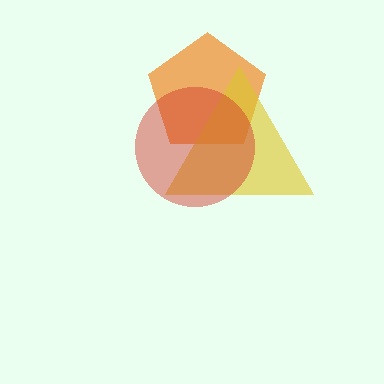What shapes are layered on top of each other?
The layered shapes are: an orange pentagon, a yellow triangle, a red circle.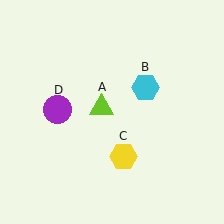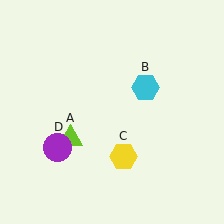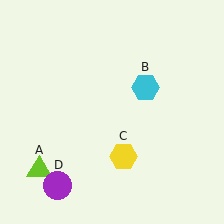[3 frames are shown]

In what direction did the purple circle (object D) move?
The purple circle (object D) moved down.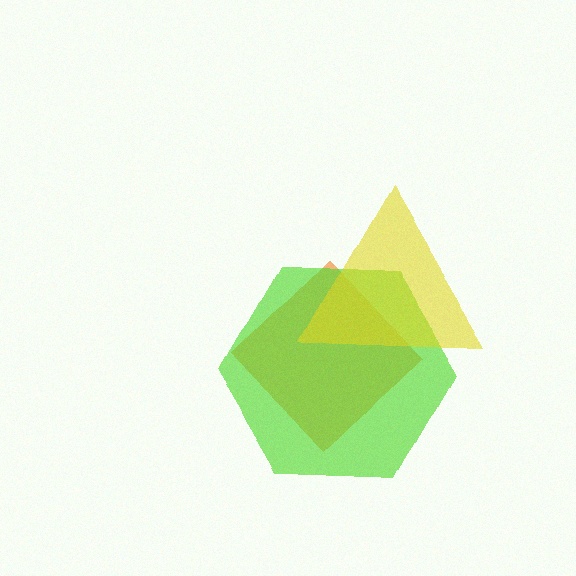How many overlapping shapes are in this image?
There are 3 overlapping shapes in the image.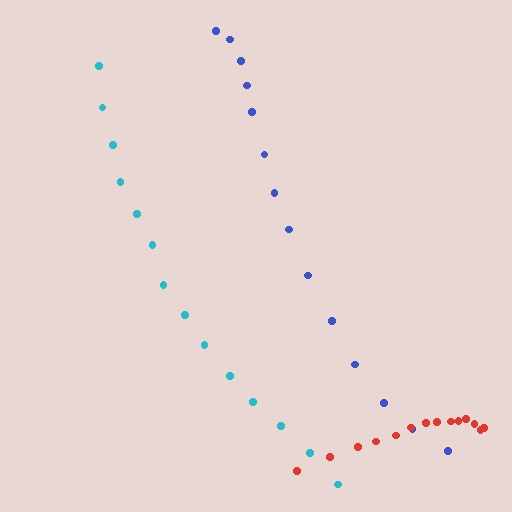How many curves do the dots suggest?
There are 3 distinct paths.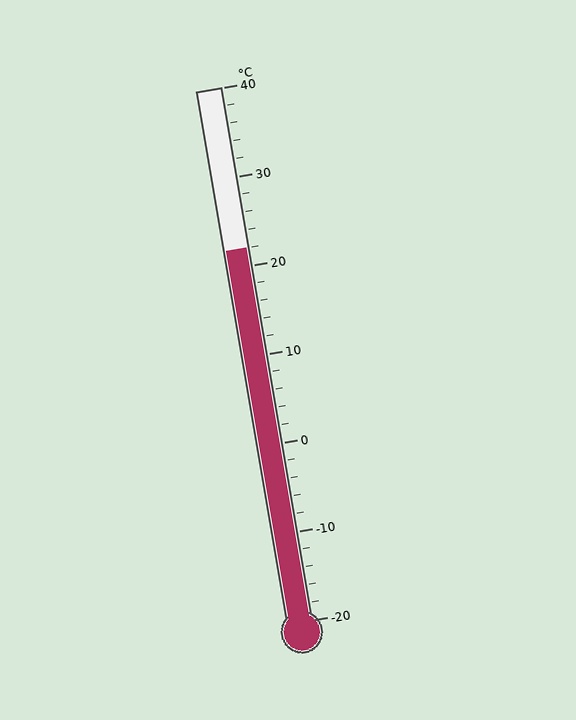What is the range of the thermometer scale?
The thermometer scale ranges from -20°C to 40°C.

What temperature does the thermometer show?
The thermometer shows approximately 22°C.